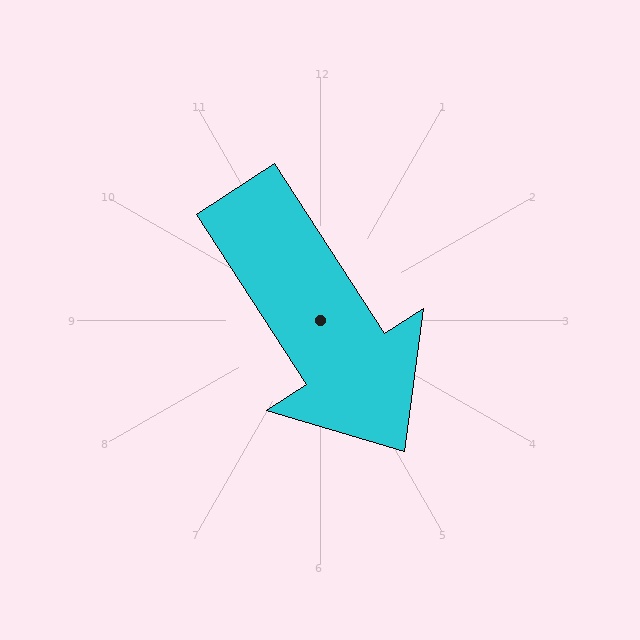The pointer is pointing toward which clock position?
Roughly 5 o'clock.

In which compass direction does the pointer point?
Southeast.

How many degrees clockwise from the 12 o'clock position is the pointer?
Approximately 147 degrees.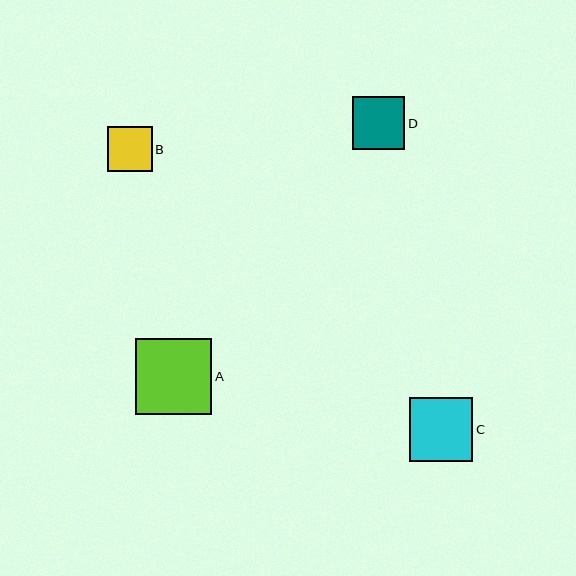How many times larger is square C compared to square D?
Square C is approximately 1.2 times the size of square D.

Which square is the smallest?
Square B is the smallest with a size of approximately 45 pixels.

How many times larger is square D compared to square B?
Square D is approximately 1.2 times the size of square B.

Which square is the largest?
Square A is the largest with a size of approximately 77 pixels.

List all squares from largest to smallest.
From largest to smallest: A, C, D, B.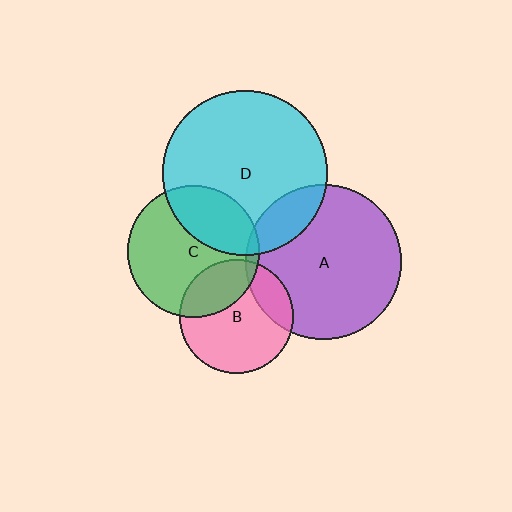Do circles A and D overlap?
Yes.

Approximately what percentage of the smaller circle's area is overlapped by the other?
Approximately 15%.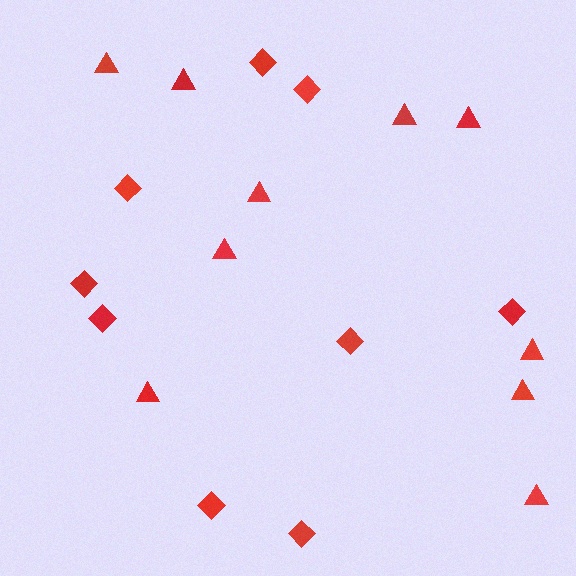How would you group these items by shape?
There are 2 groups: one group of diamonds (9) and one group of triangles (10).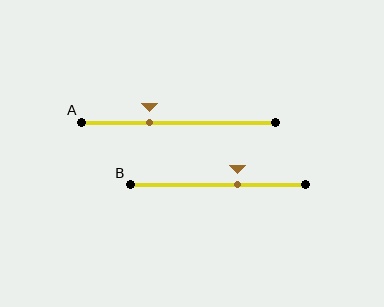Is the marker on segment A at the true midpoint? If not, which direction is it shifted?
No, the marker on segment A is shifted to the left by about 15% of the segment length.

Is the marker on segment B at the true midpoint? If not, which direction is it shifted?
No, the marker on segment B is shifted to the right by about 11% of the segment length.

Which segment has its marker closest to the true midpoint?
Segment B has its marker closest to the true midpoint.